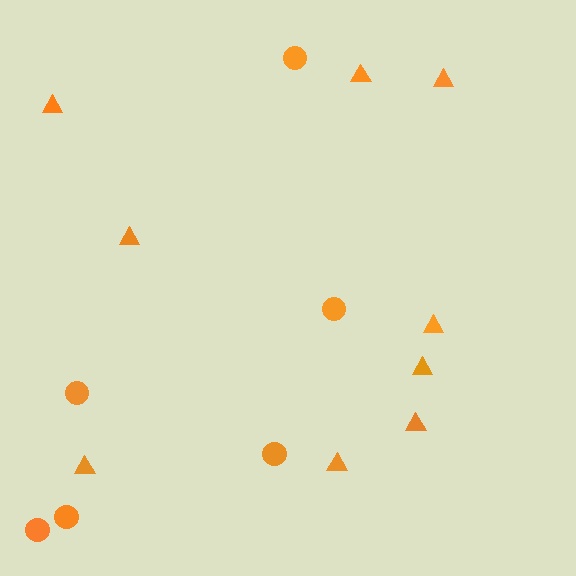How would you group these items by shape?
There are 2 groups: one group of circles (6) and one group of triangles (9).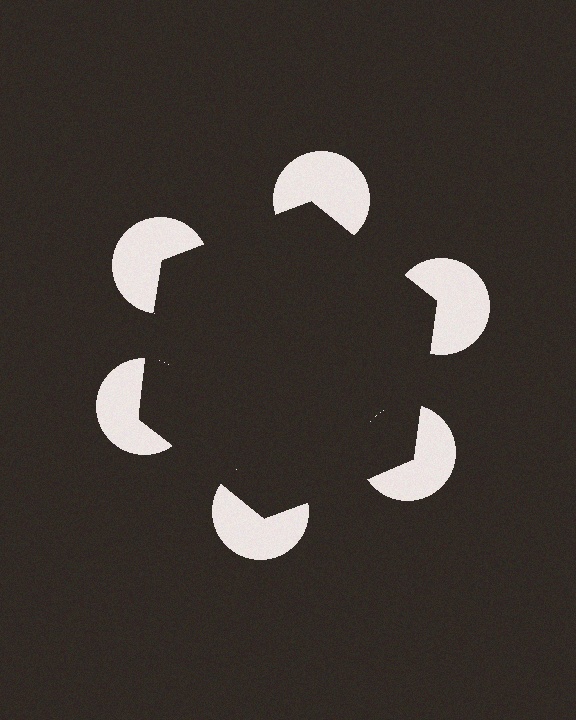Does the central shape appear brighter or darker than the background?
It typically appears slightly darker than the background, even though no actual brightness change is drawn.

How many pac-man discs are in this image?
There are 6 — one at each vertex of the illusory hexagon.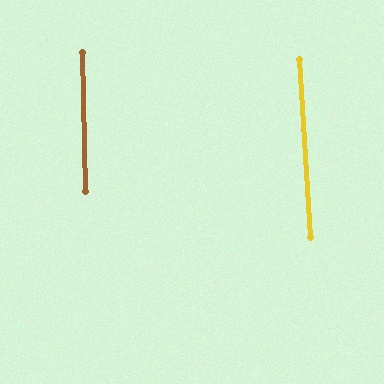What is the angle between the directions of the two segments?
Approximately 2 degrees.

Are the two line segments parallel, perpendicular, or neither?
Parallel — their directions differ by only 1.8°.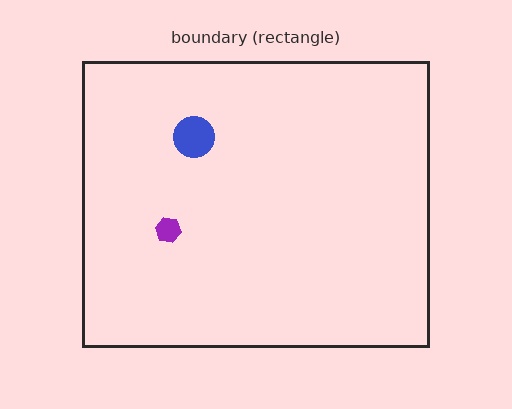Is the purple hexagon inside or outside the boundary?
Inside.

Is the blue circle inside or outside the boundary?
Inside.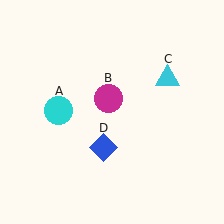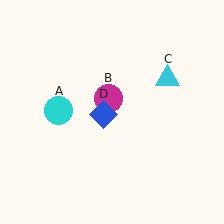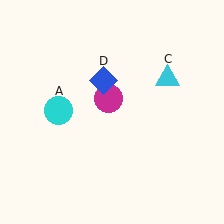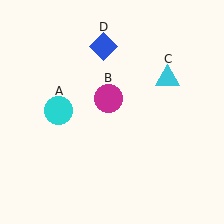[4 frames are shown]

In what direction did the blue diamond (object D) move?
The blue diamond (object D) moved up.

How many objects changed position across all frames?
1 object changed position: blue diamond (object D).